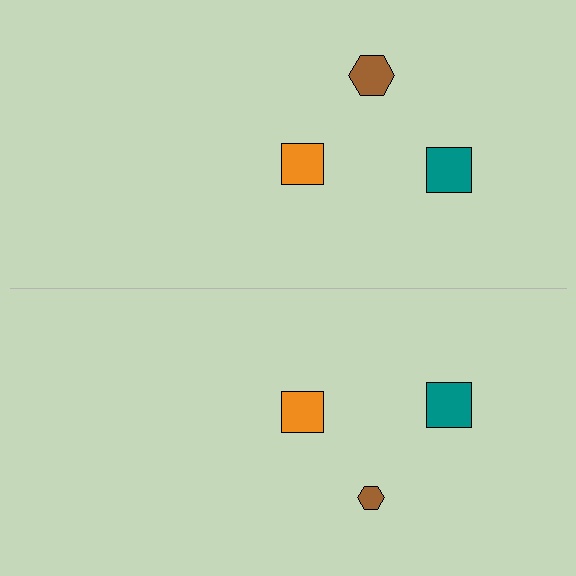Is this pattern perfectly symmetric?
No, the pattern is not perfectly symmetric. The brown hexagon on the bottom side has a different size than its mirror counterpart.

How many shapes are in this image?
There are 6 shapes in this image.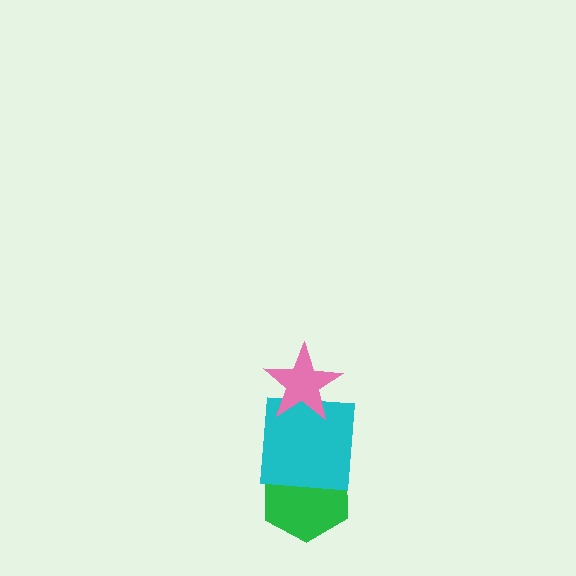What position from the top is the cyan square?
The cyan square is 2nd from the top.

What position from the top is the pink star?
The pink star is 1st from the top.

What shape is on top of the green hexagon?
The cyan square is on top of the green hexagon.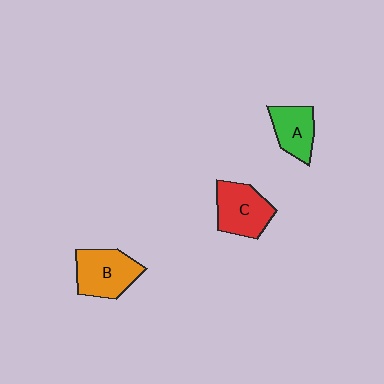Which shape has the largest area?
Shape B (orange).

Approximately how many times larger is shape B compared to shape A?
Approximately 1.4 times.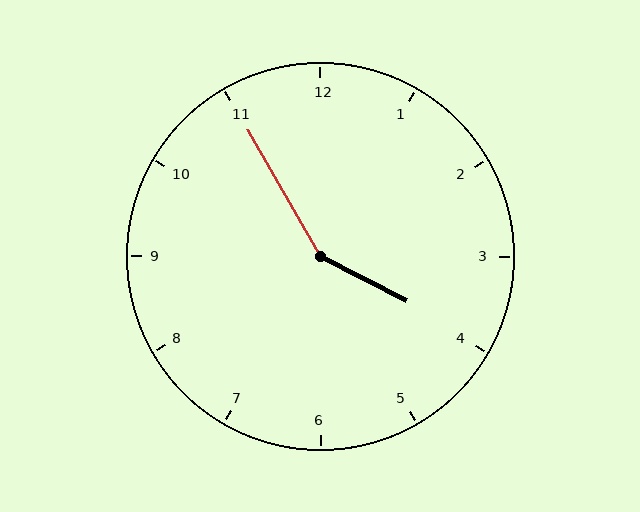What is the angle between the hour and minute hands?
Approximately 148 degrees.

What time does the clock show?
3:55.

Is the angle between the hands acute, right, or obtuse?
It is obtuse.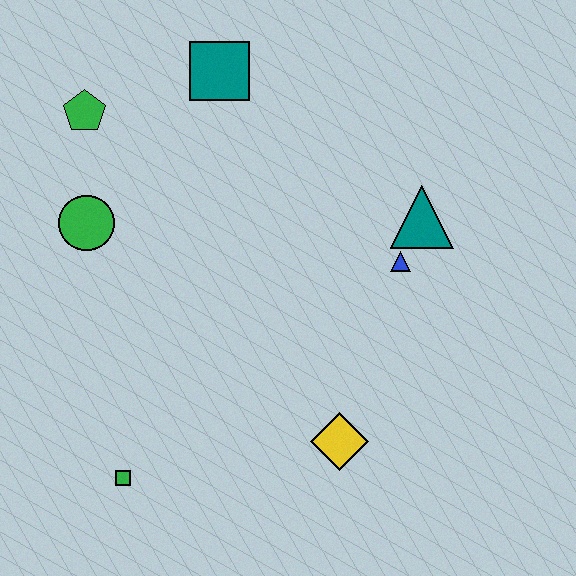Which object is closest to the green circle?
The green pentagon is closest to the green circle.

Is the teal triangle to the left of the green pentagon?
No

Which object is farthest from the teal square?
The green square is farthest from the teal square.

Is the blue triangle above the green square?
Yes